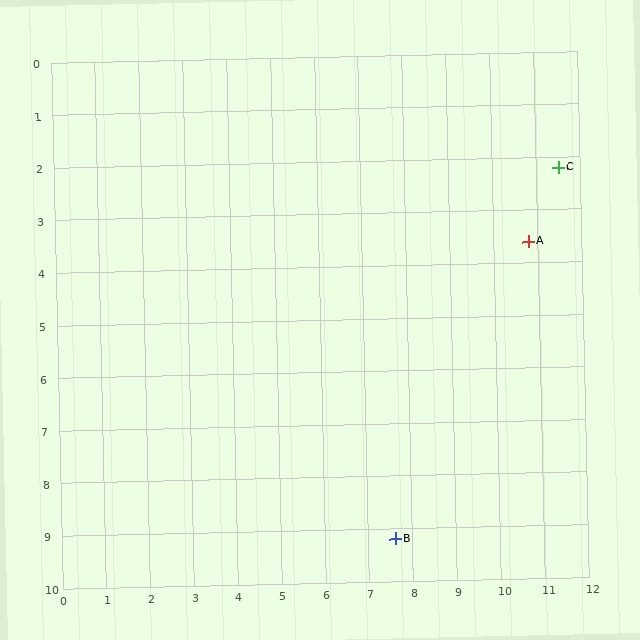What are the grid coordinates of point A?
Point A is at approximately (10.8, 3.6).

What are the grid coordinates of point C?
Point C is at approximately (11.5, 2.2).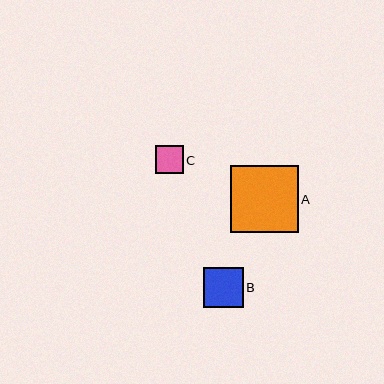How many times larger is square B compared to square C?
Square B is approximately 1.4 times the size of square C.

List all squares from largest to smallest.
From largest to smallest: A, B, C.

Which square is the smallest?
Square C is the smallest with a size of approximately 28 pixels.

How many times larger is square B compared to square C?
Square B is approximately 1.4 times the size of square C.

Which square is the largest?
Square A is the largest with a size of approximately 67 pixels.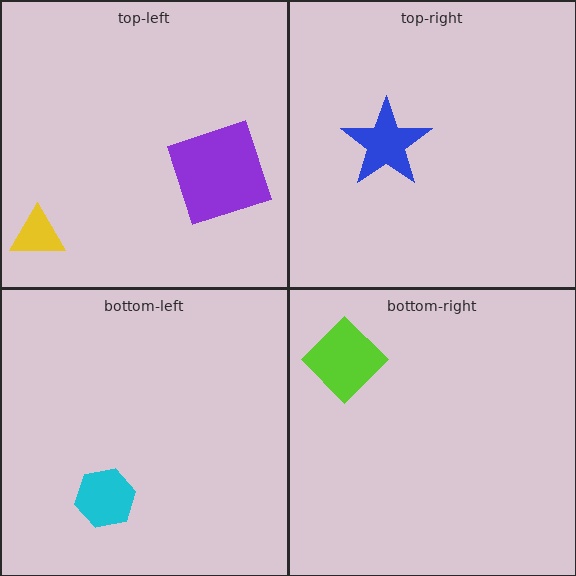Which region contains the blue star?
The top-right region.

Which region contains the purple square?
The top-left region.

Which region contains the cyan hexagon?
The bottom-left region.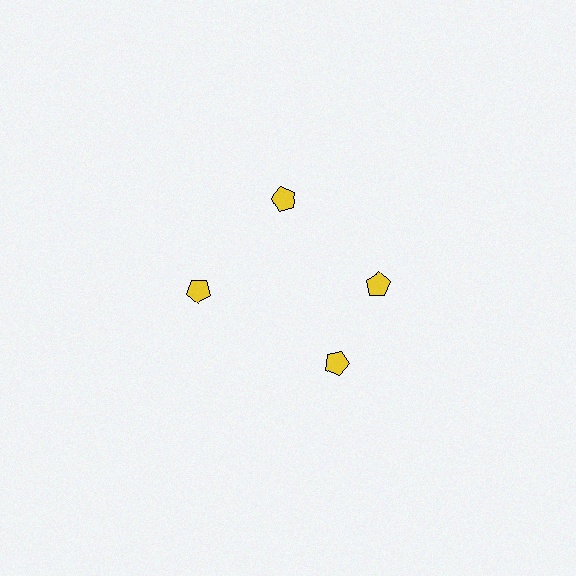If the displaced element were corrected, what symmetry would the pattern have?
It would have 4-fold rotational symmetry — the pattern would map onto itself every 90 degrees.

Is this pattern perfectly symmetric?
No. The 4 yellow pentagons are arranged in a ring, but one element near the 6 o'clock position is rotated out of alignment along the ring, breaking the 4-fold rotational symmetry.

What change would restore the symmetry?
The symmetry would be restored by rotating it back into even spacing with its neighbors so that all 4 pentagons sit at equal angles and equal distance from the center.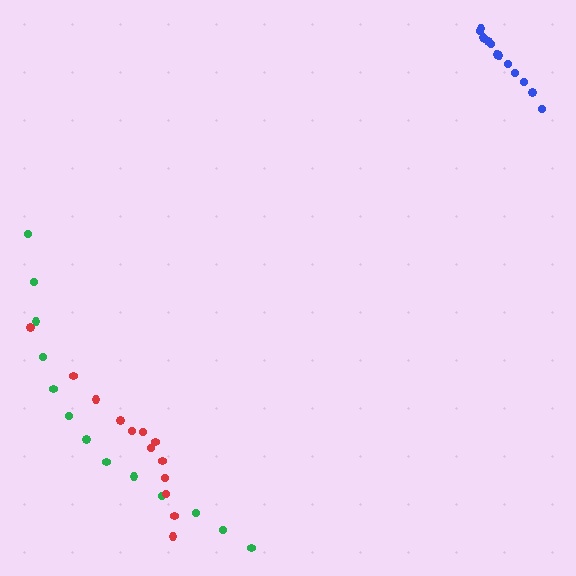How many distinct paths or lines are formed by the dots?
There are 3 distinct paths.